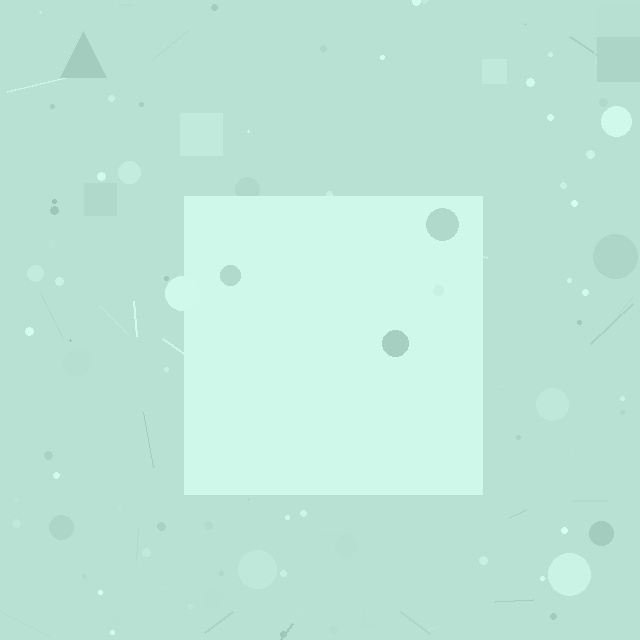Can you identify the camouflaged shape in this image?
The camouflaged shape is a square.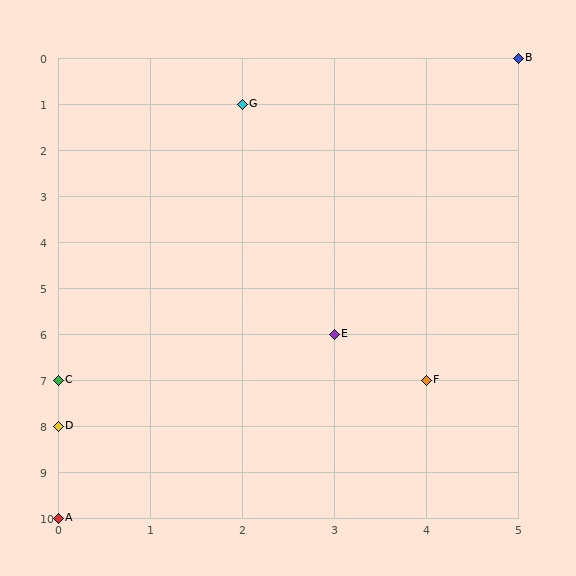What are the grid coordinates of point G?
Point G is at grid coordinates (2, 1).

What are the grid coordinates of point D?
Point D is at grid coordinates (0, 8).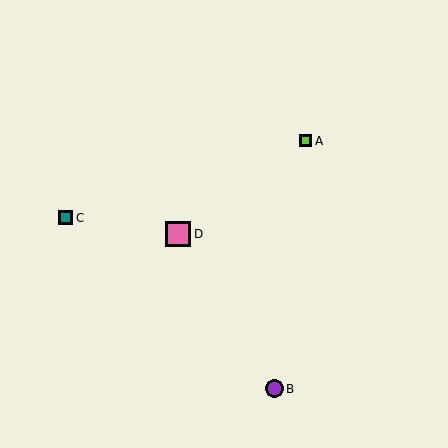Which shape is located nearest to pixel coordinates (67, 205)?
The teal square (labeled C) at (65, 218) is nearest to that location.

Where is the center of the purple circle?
The center of the purple circle is at (274, 389).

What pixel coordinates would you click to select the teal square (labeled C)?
Click at (65, 218) to select the teal square C.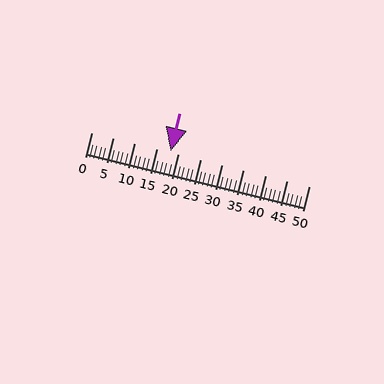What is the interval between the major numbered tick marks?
The major tick marks are spaced 5 units apart.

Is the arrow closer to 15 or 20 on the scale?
The arrow is closer to 20.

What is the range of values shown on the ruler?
The ruler shows values from 0 to 50.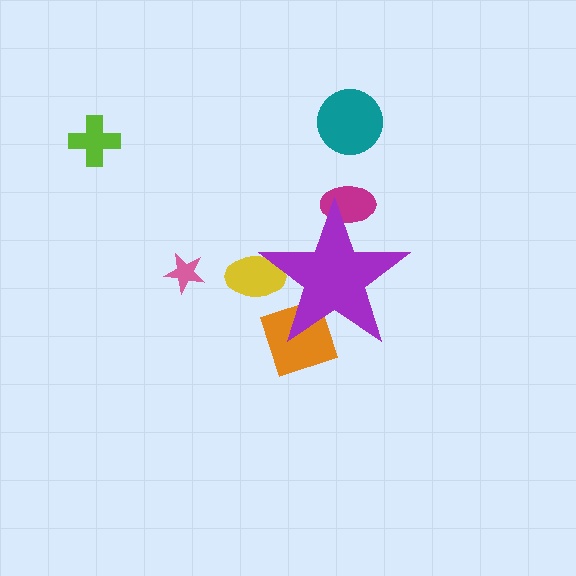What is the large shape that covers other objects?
A purple star.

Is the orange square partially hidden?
Yes, the orange square is partially hidden behind the purple star.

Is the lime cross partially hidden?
No, the lime cross is fully visible.